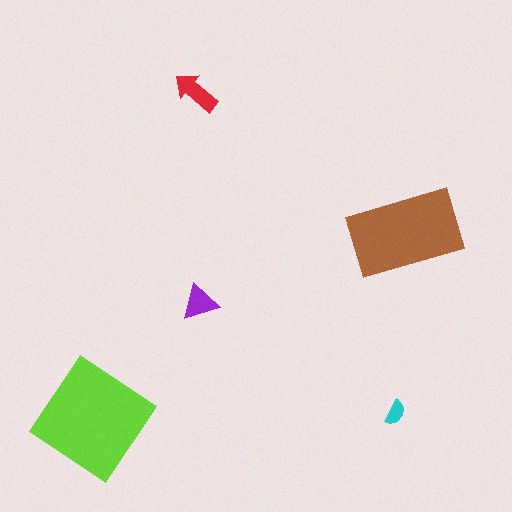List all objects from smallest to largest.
The cyan semicircle, the purple triangle, the red arrow, the brown rectangle, the lime diamond.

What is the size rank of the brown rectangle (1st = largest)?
2nd.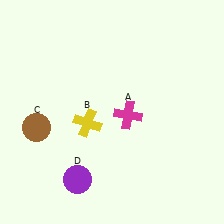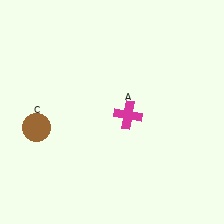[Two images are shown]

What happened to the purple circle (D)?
The purple circle (D) was removed in Image 2. It was in the bottom-left area of Image 1.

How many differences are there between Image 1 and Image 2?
There are 2 differences between the two images.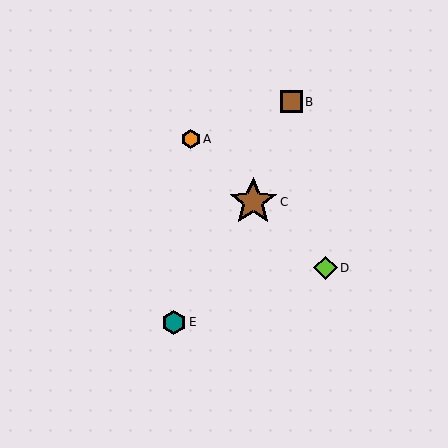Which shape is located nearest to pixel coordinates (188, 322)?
The teal hexagon (labeled E) at (174, 322) is nearest to that location.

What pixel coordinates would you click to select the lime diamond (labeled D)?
Click at (325, 268) to select the lime diamond D.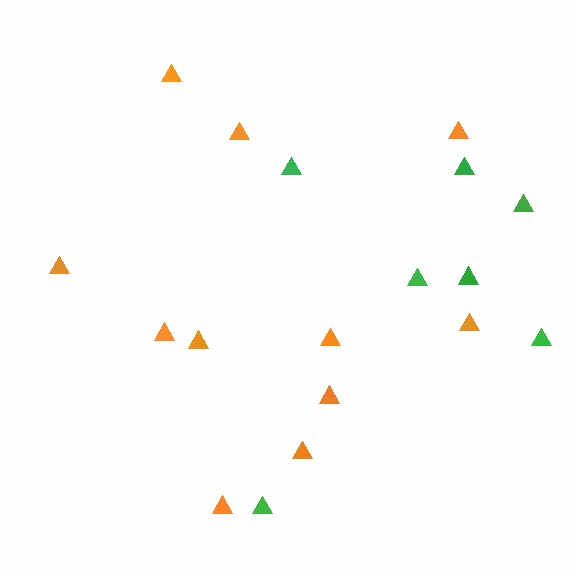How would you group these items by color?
There are 2 groups: one group of orange triangles (11) and one group of green triangles (7).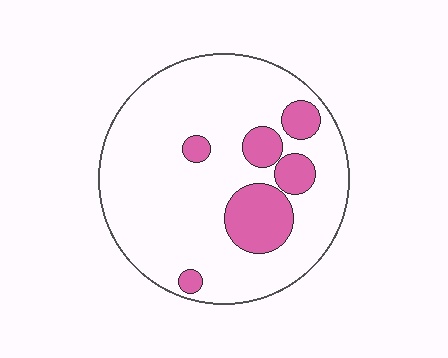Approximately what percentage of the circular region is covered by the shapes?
Approximately 20%.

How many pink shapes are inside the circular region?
6.